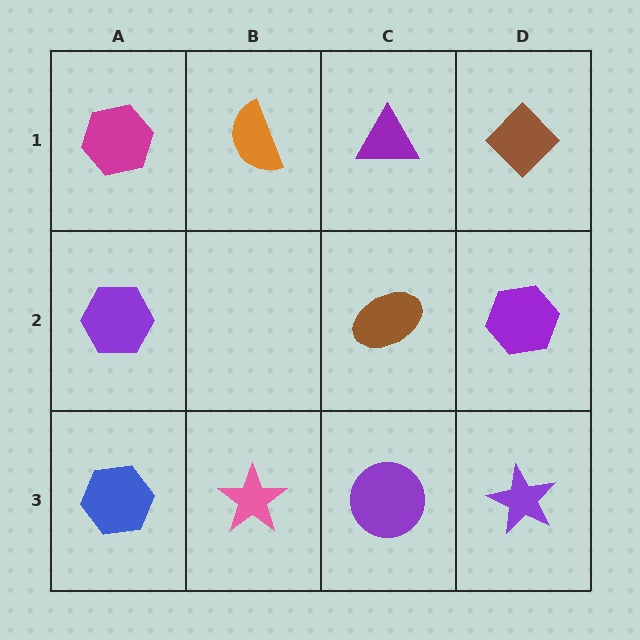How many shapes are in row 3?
4 shapes.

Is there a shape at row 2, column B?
No, that cell is empty.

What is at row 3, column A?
A blue hexagon.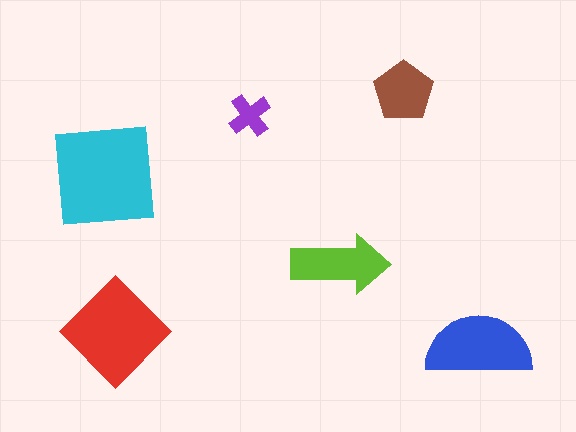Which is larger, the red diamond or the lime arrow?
The red diamond.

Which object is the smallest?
The purple cross.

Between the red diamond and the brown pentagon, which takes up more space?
The red diamond.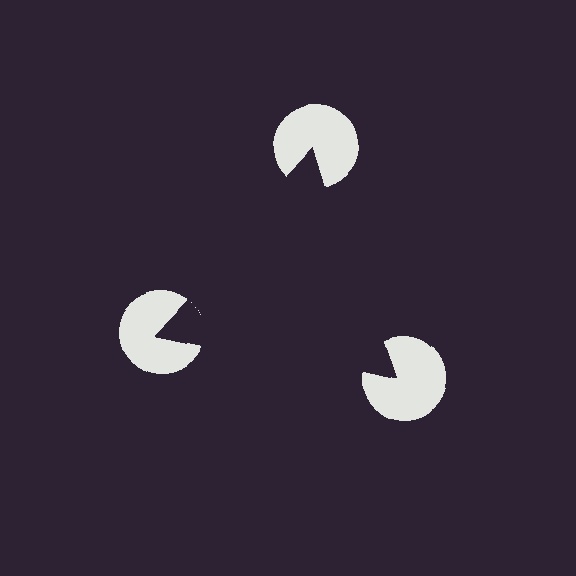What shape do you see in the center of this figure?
An illusory triangle — its edges are inferred from the aligned wedge cuts in the pac-man discs, not physically drawn.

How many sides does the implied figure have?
3 sides.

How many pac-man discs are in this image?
There are 3 — one at each vertex of the illusory triangle.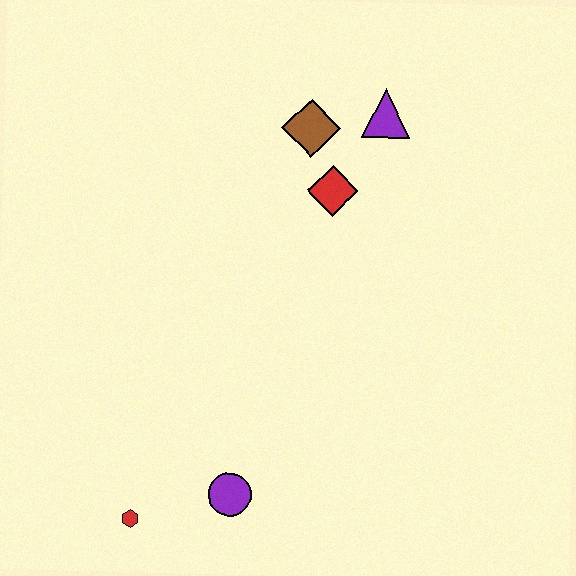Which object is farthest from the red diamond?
The red hexagon is farthest from the red diamond.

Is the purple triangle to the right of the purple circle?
Yes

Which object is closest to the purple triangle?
The brown diamond is closest to the purple triangle.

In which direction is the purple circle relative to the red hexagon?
The purple circle is to the right of the red hexagon.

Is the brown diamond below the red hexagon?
No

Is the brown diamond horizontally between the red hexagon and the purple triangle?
Yes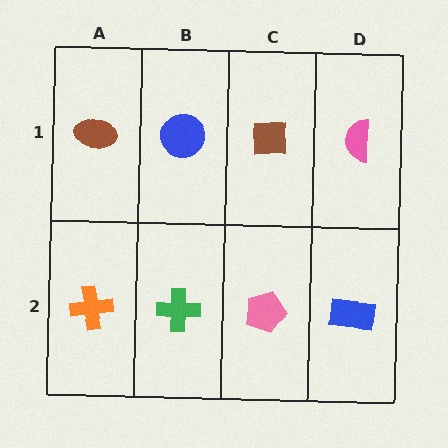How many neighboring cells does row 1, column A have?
2.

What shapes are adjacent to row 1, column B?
A green cross (row 2, column B), a brown ellipse (row 1, column A), a brown square (row 1, column C).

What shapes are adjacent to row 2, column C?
A brown square (row 1, column C), a green cross (row 2, column B), a blue rectangle (row 2, column D).